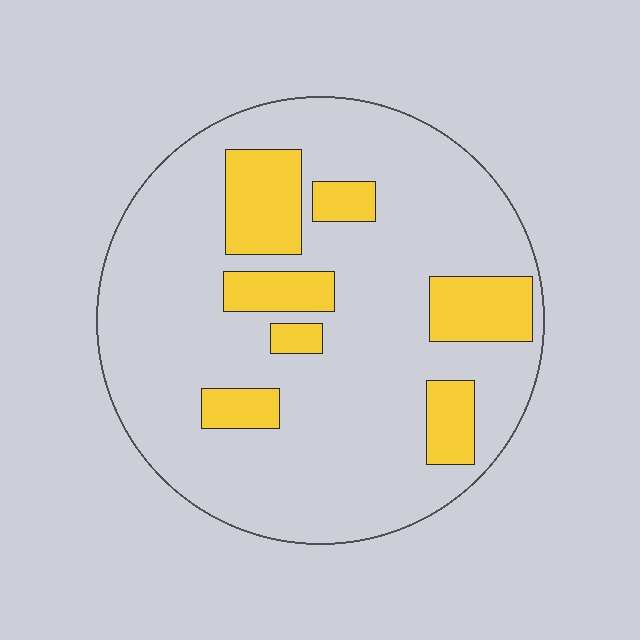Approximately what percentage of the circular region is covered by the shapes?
Approximately 20%.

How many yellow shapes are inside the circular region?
7.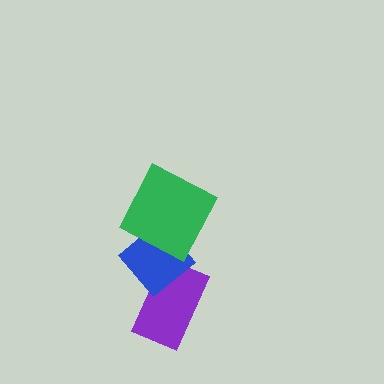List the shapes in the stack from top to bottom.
From top to bottom: the green square, the blue diamond, the purple rectangle.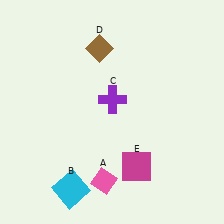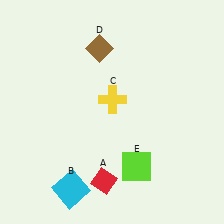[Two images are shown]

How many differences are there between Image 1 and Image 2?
There are 3 differences between the two images.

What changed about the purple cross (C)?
In Image 1, C is purple. In Image 2, it changed to yellow.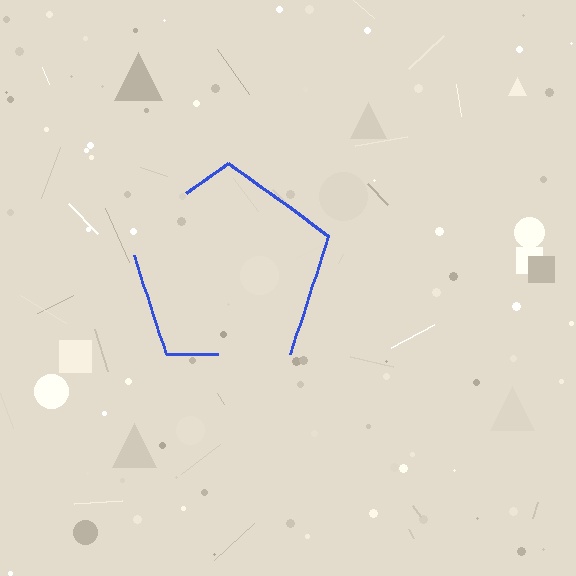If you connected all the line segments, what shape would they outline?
They would outline a pentagon.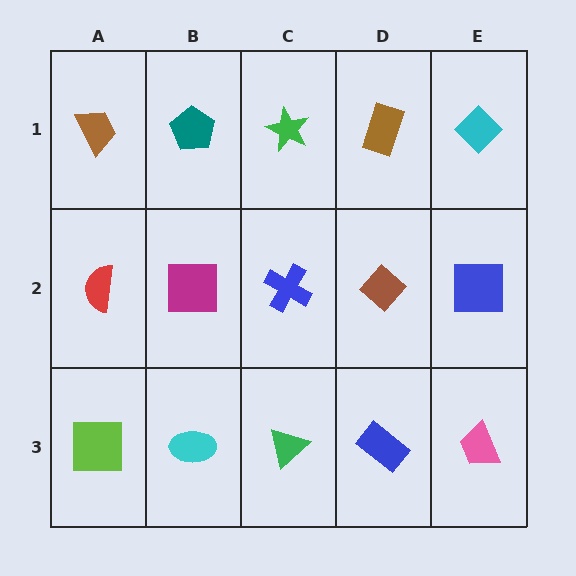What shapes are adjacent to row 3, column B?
A magenta square (row 2, column B), a lime square (row 3, column A), a green triangle (row 3, column C).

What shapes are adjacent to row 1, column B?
A magenta square (row 2, column B), a brown trapezoid (row 1, column A), a green star (row 1, column C).